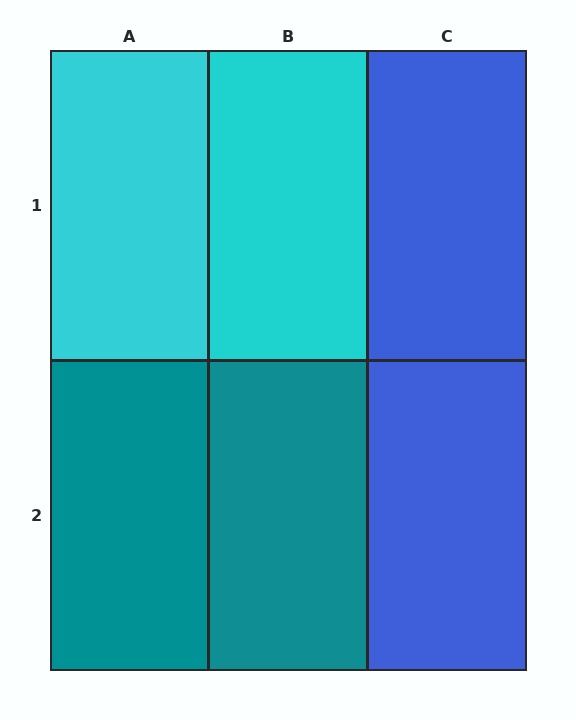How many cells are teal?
2 cells are teal.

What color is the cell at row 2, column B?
Teal.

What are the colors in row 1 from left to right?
Cyan, cyan, blue.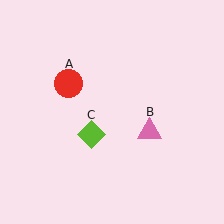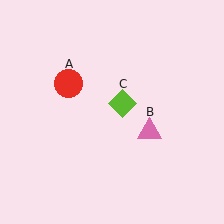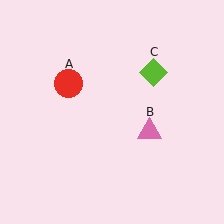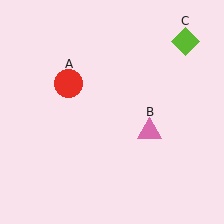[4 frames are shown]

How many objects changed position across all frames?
1 object changed position: lime diamond (object C).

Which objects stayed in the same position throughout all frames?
Red circle (object A) and pink triangle (object B) remained stationary.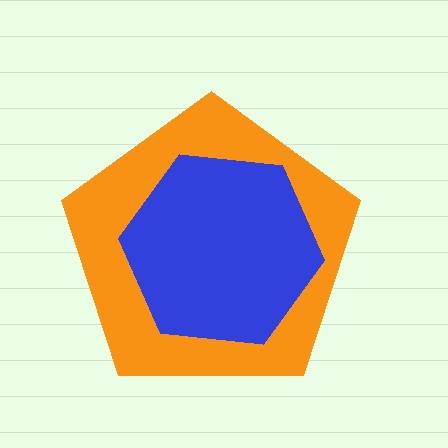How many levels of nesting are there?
2.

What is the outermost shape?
The orange pentagon.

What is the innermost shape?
The blue hexagon.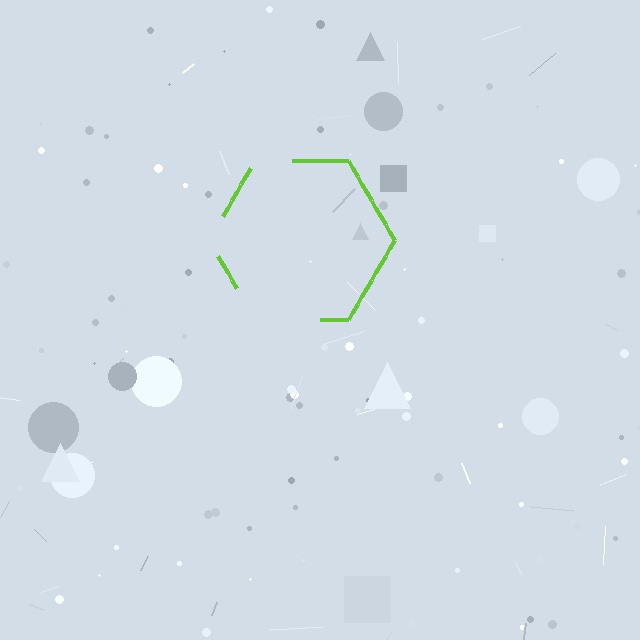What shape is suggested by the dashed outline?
The dashed outline suggests a hexagon.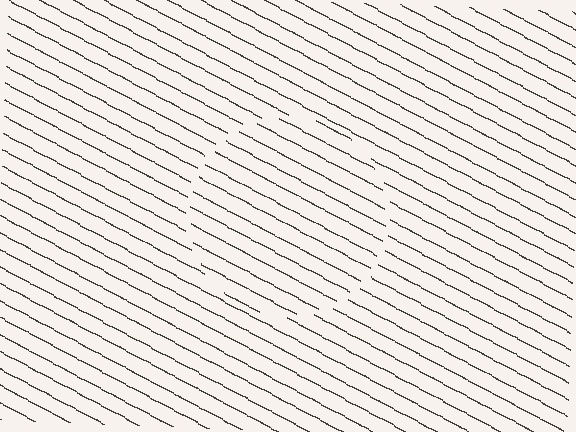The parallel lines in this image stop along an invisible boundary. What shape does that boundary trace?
An illusory circle. The interior of the shape contains the same grating, shifted by half a period — the contour is defined by the phase discontinuity where line-ends from the inner and outer gratings abut.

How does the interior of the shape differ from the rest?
The interior of the shape contains the same grating, shifted by half a period — the contour is defined by the phase discontinuity where line-ends from the inner and outer gratings abut.